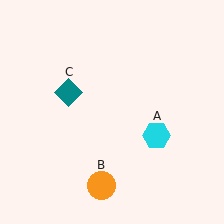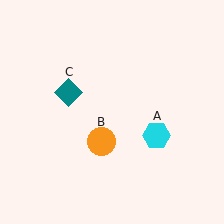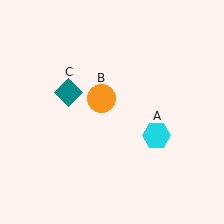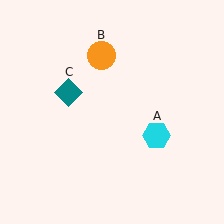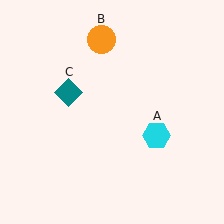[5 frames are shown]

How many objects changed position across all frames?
1 object changed position: orange circle (object B).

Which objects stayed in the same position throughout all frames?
Cyan hexagon (object A) and teal diamond (object C) remained stationary.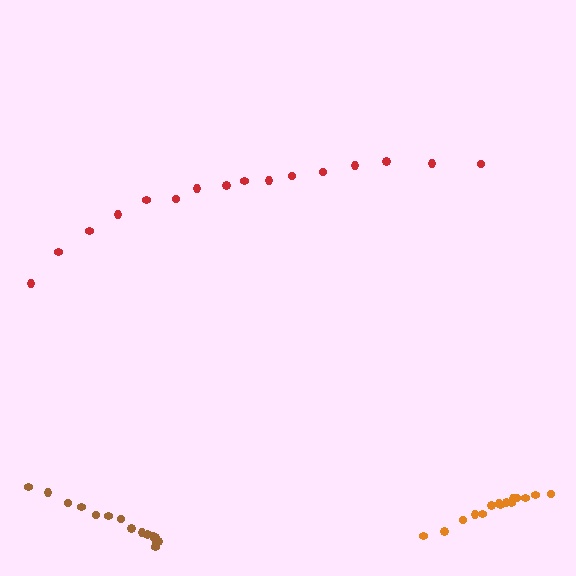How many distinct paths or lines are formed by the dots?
There are 3 distinct paths.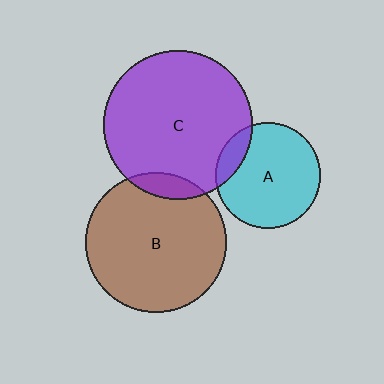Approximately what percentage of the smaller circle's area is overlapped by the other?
Approximately 15%.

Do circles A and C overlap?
Yes.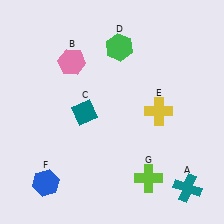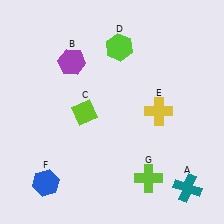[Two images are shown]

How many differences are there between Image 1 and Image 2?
There are 3 differences between the two images.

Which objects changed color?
B changed from pink to purple. C changed from teal to lime. D changed from green to lime.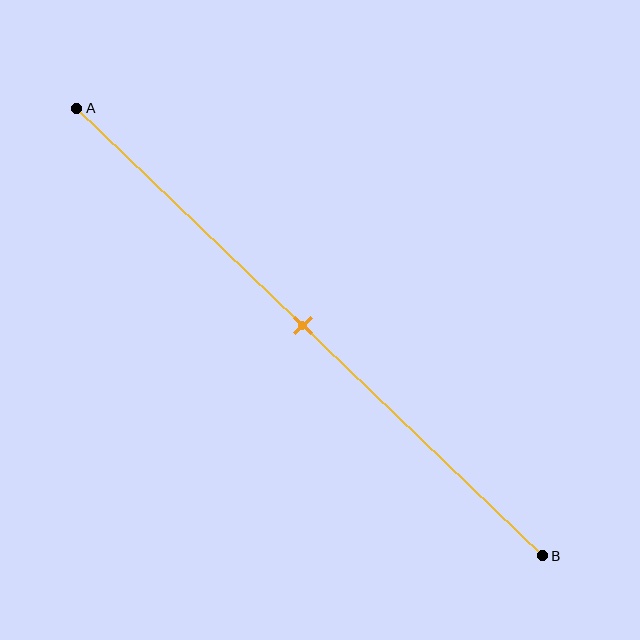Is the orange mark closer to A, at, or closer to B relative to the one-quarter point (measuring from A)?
The orange mark is closer to point B than the one-quarter point of segment AB.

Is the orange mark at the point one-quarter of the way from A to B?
No, the mark is at about 50% from A, not at the 25% one-quarter point.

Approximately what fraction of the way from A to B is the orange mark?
The orange mark is approximately 50% of the way from A to B.